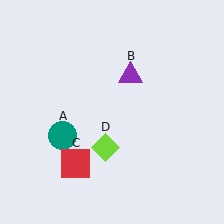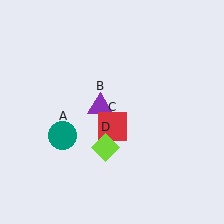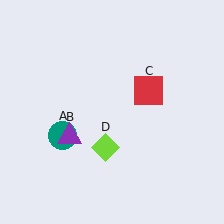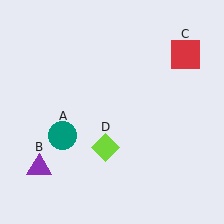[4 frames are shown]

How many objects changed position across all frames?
2 objects changed position: purple triangle (object B), red square (object C).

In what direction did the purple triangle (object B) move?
The purple triangle (object B) moved down and to the left.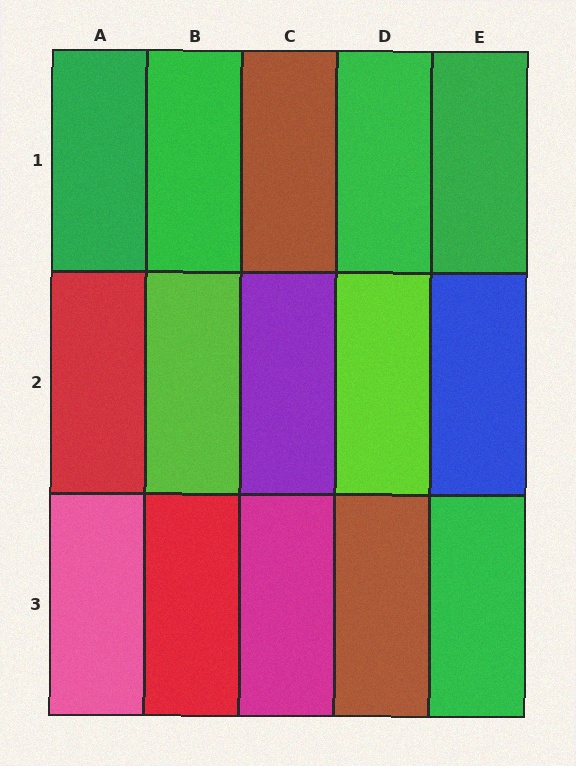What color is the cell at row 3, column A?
Pink.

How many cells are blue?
1 cell is blue.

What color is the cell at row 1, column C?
Brown.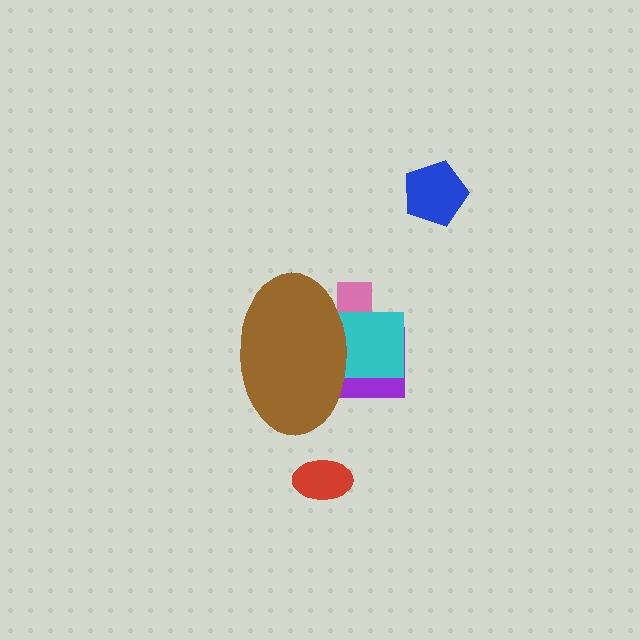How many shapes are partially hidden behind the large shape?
3 shapes are partially hidden.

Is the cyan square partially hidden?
Yes, the cyan square is partially hidden behind the brown ellipse.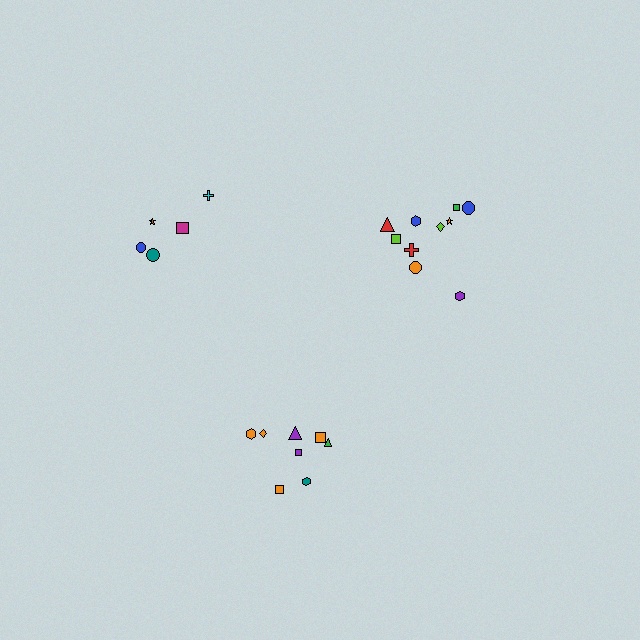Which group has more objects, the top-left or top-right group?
The top-right group.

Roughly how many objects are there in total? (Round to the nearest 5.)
Roughly 25 objects in total.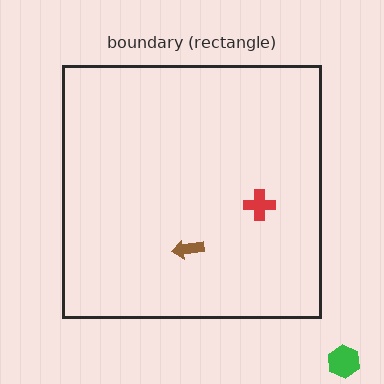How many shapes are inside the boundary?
2 inside, 1 outside.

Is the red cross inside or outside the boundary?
Inside.